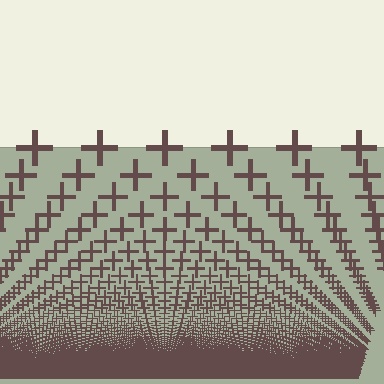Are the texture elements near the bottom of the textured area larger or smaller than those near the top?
Smaller. The gradient is inverted — elements near the bottom are smaller and denser.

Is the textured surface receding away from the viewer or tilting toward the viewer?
The surface appears to tilt toward the viewer. Texture elements get larger and sparser toward the top.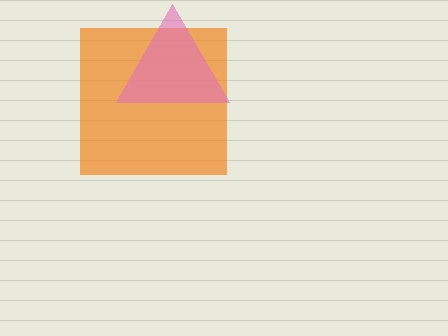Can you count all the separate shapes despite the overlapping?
Yes, there are 2 separate shapes.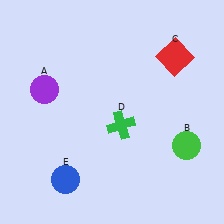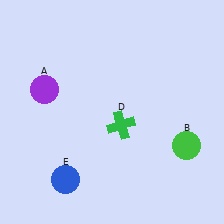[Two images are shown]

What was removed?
The red square (C) was removed in Image 2.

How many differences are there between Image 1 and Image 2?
There is 1 difference between the two images.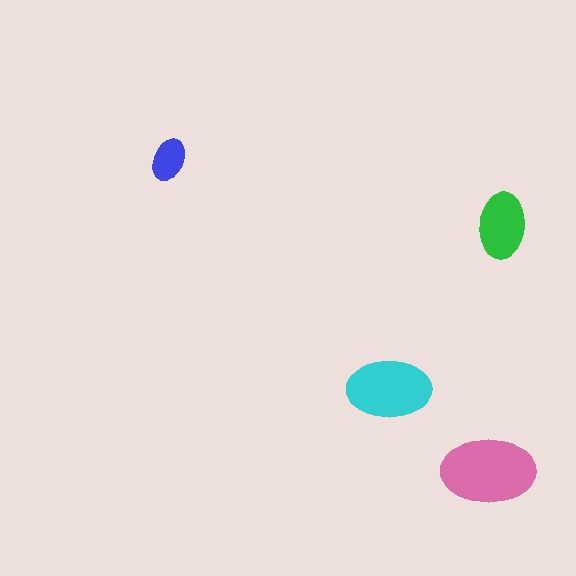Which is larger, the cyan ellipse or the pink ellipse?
The pink one.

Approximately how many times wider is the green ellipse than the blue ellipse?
About 1.5 times wider.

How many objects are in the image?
There are 4 objects in the image.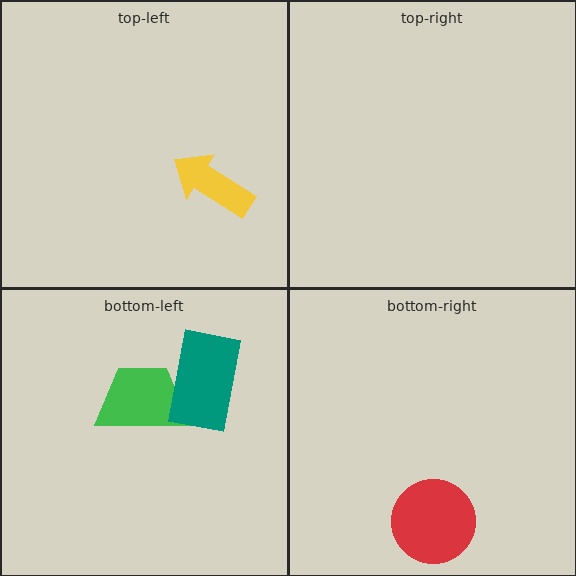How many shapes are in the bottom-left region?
2.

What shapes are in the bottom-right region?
The red circle.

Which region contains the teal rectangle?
The bottom-left region.